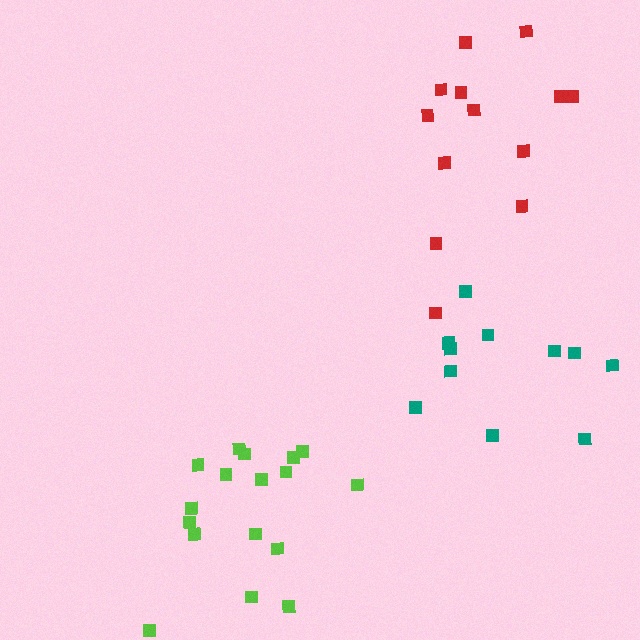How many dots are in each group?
Group 1: 17 dots, Group 2: 13 dots, Group 3: 11 dots (41 total).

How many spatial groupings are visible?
There are 3 spatial groupings.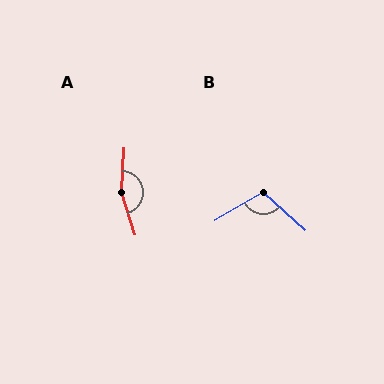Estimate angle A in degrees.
Approximately 159 degrees.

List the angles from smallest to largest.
B (108°), A (159°).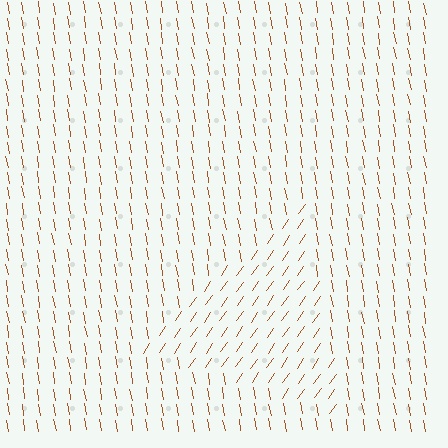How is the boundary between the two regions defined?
The boundary is defined purely by a change in line orientation (approximately 45 degrees difference). All lines are the same color and thickness.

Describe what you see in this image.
The image is filled with small brown line segments. A triangle region in the image has lines oriented differently from the surrounding lines, creating a visible texture boundary.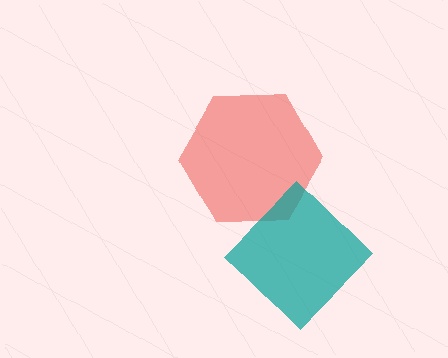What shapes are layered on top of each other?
The layered shapes are: a red hexagon, a teal diamond.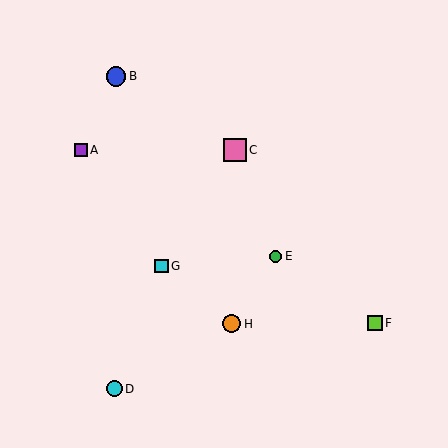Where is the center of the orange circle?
The center of the orange circle is at (231, 324).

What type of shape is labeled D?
Shape D is a cyan circle.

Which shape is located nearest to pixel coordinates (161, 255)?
The cyan square (labeled G) at (161, 266) is nearest to that location.